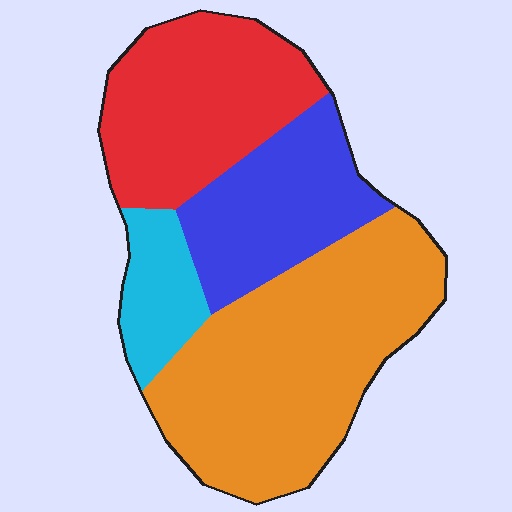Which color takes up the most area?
Orange, at roughly 45%.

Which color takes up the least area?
Cyan, at roughly 10%.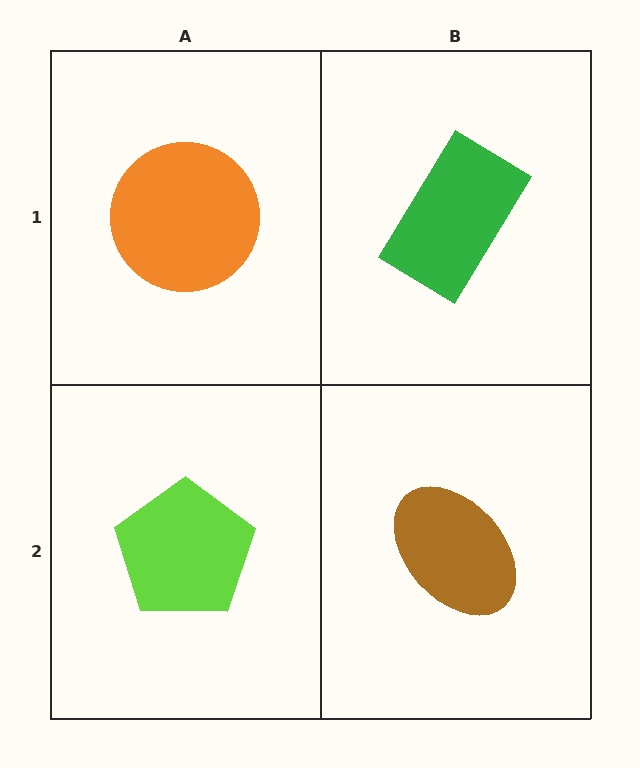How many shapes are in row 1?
2 shapes.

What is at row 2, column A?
A lime pentagon.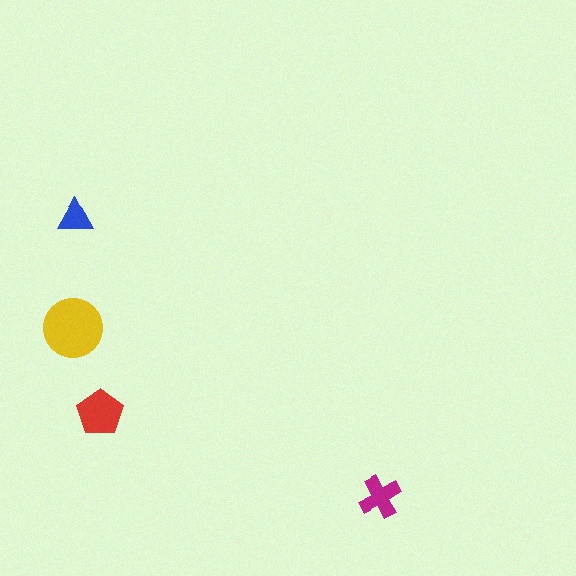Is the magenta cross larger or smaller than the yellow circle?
Smaller.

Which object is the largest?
The yellow circle.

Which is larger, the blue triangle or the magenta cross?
The magenta cross.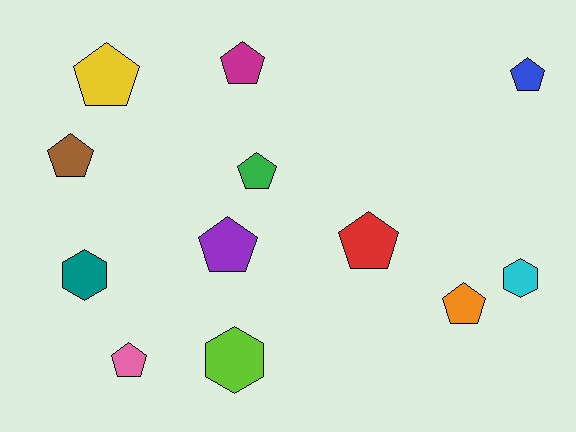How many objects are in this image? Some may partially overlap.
There are 12 objects.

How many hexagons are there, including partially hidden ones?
There are 3 hexagons.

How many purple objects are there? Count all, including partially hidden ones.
There is 1 purple object.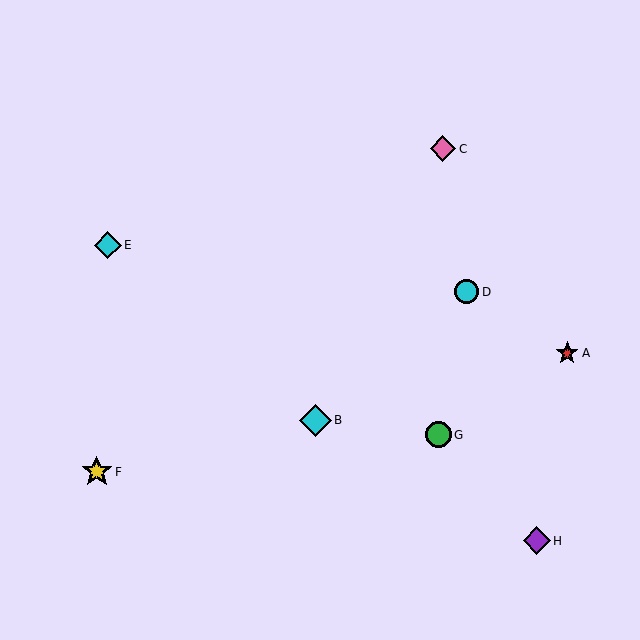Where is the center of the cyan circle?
The center of the cyan circle is at (467, 292).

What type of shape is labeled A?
Shape A is a red star.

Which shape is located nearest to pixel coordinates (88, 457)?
The yellow star (labeled F) at (97, 472) is nearest to that location.